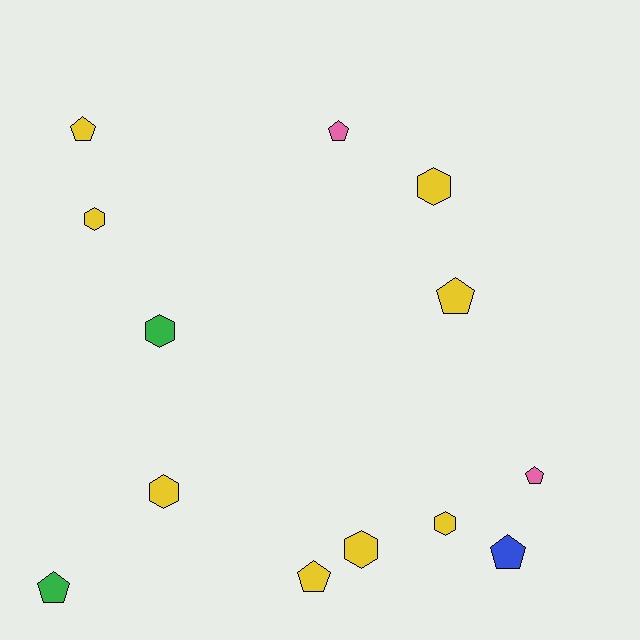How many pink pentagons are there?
There are 2 pink pentagons.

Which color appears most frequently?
Yellow, with 8 objects.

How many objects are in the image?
There are 13 objects.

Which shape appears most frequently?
Pentagon, with 7 objects.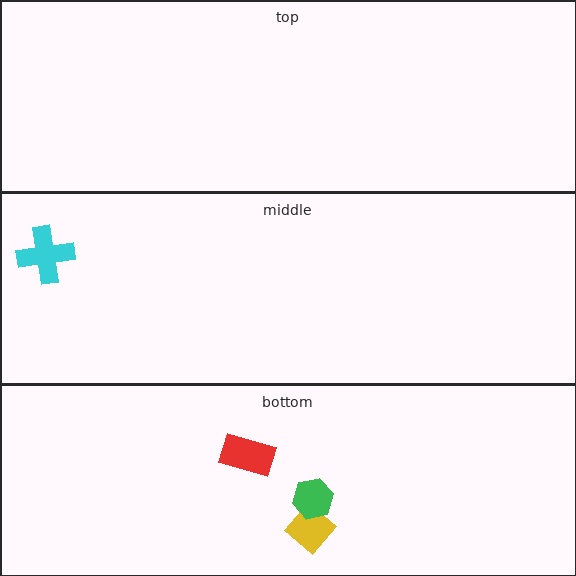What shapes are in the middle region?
The cyan cross.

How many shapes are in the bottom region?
3.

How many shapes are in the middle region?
1.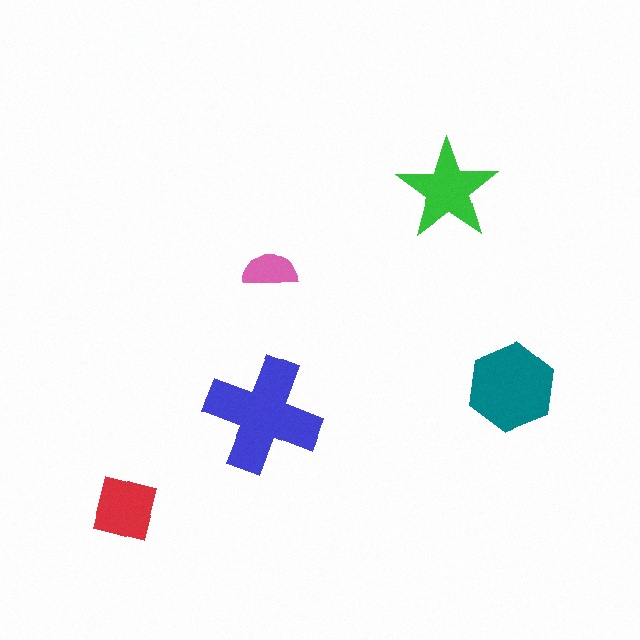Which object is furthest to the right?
The teal hexagon is rightmost.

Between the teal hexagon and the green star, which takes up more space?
The teal hexagon.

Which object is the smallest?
The pink semicircle.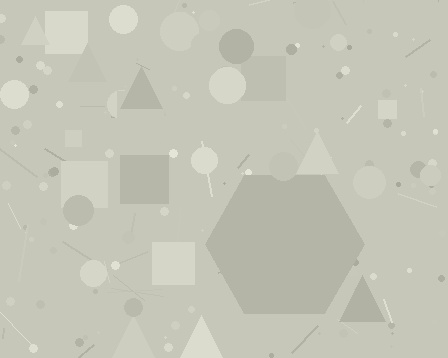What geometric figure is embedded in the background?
A hexagon is embedded in the background.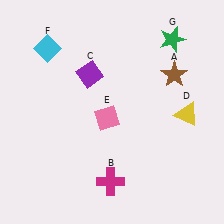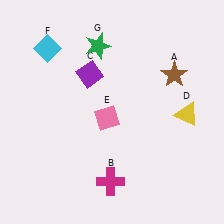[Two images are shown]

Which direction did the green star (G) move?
The green star (G) moved left.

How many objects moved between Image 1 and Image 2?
1 object moved between the two images.